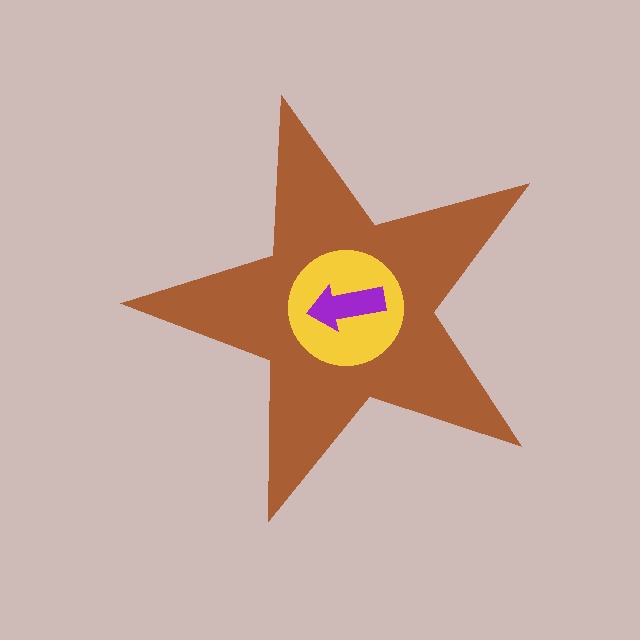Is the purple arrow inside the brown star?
Yes.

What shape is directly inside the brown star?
The yellow circle.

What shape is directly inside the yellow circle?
The purple arrow.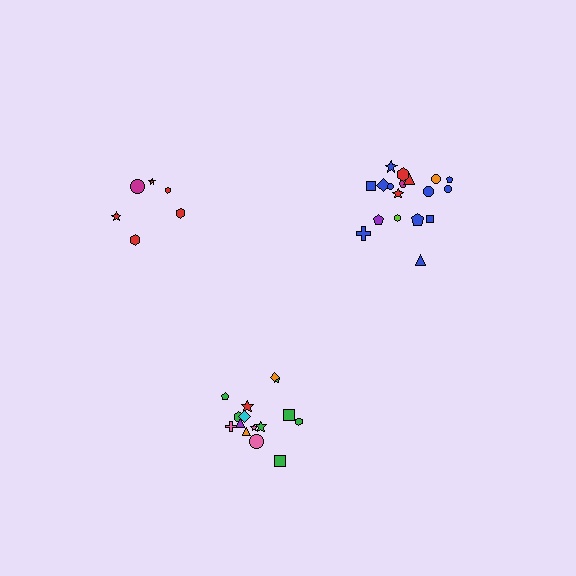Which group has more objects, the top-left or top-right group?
The top-right group.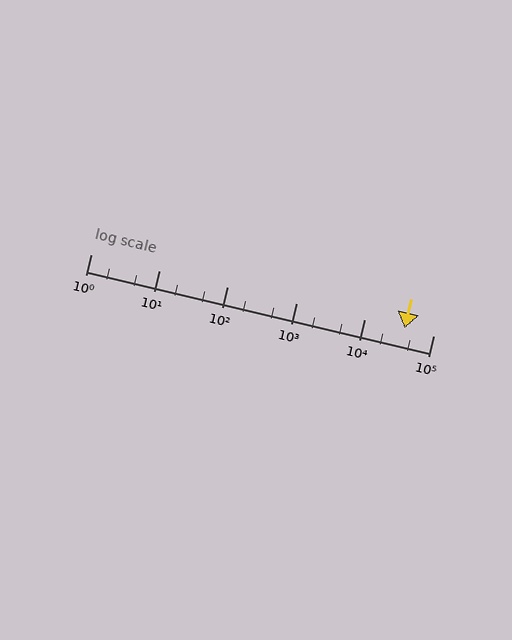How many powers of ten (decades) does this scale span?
The scale spans 5 decades, from 1 to 100000.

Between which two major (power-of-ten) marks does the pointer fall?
The pointer is between 10000 and 100000.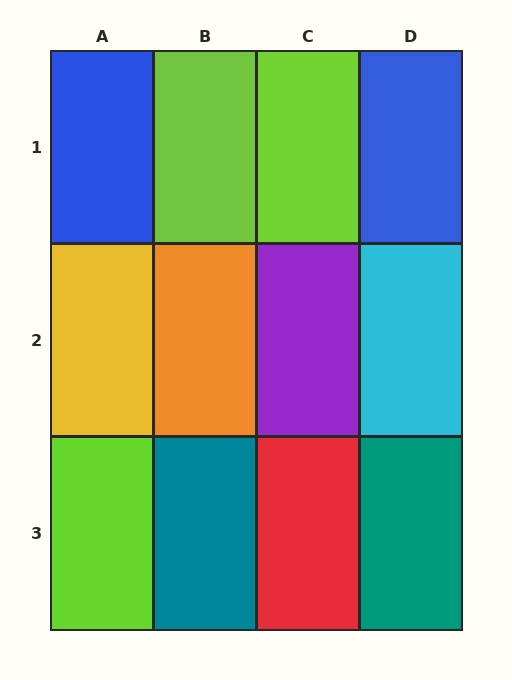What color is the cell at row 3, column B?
Teal.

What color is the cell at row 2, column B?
Orange.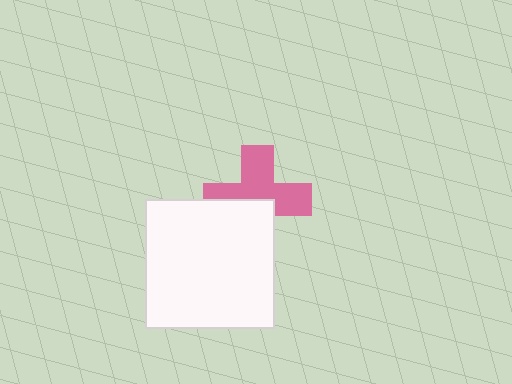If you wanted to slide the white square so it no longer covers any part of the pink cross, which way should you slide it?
Slide it down — that is the most direct way to separate the two shapes.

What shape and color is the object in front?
The object in front is a white square.